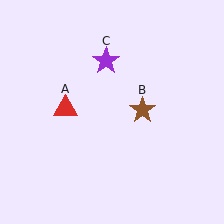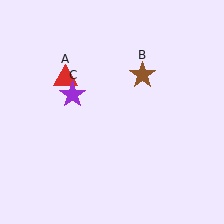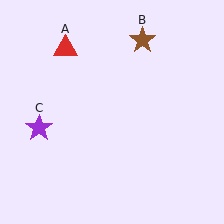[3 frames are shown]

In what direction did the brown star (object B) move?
The brown star (object B) moved up.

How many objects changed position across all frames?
3 objects changed position: red triangle (object A), brown star (object B), purple star (object C).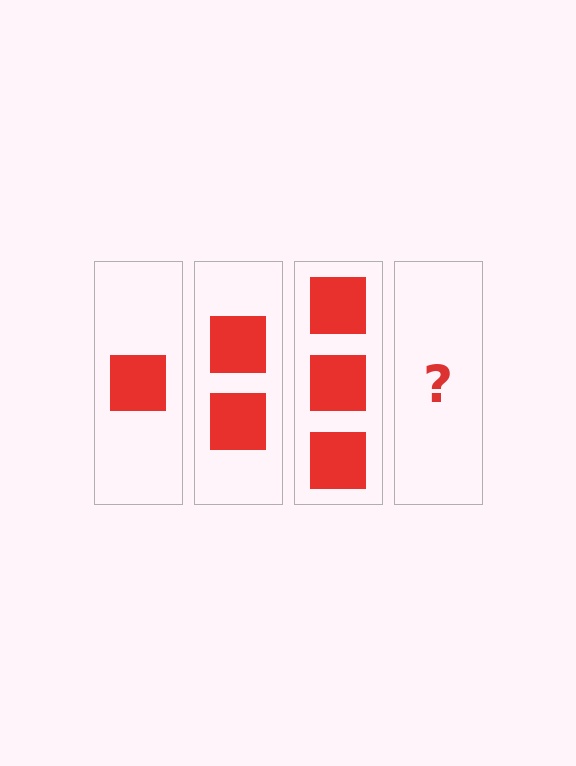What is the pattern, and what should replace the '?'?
The pattern is that each step adds one more square. The '?' should be 4 squares.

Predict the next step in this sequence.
The next step is 4 squares.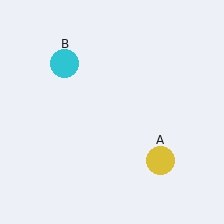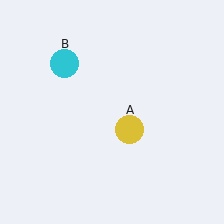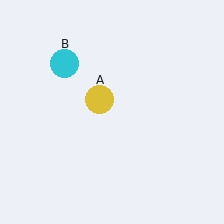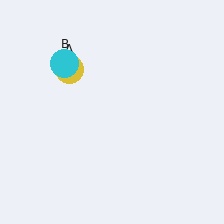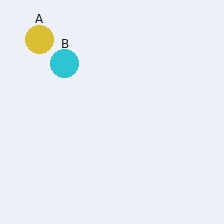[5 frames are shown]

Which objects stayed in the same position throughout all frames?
Cyan circle (object B) remained stationary.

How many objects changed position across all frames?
1 object changed position: yellow circle (object A).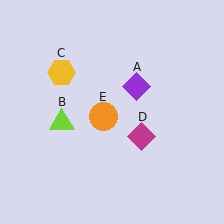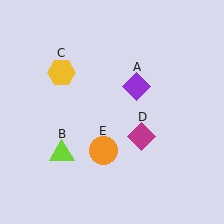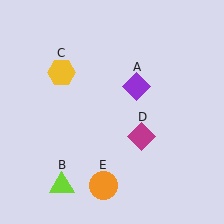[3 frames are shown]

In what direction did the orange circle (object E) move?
The orange circle (object E) moved down.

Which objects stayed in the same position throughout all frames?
Purple diamond (object A) and yellow hexagon (object C) and magenta diamond (object D) remained stationary.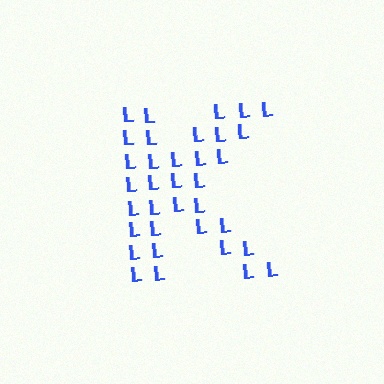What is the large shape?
The large shape is the letter K.